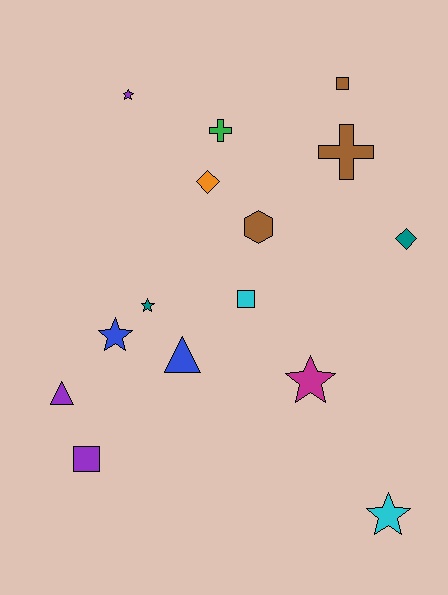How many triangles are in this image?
There are 2 triangles.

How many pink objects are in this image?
There are no pink objects.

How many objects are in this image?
There are 15 objects.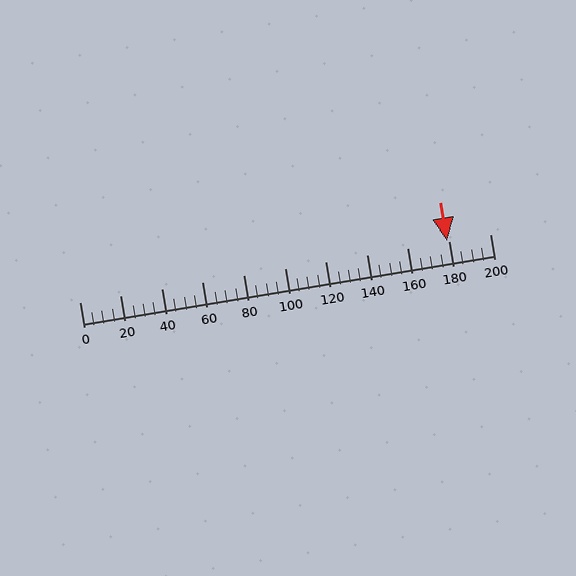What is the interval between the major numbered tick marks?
The major tick marks are spaced 20 units apart.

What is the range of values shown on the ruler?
The ruler shows values from 0 to 200.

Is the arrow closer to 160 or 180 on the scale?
The arrow is closer to 180.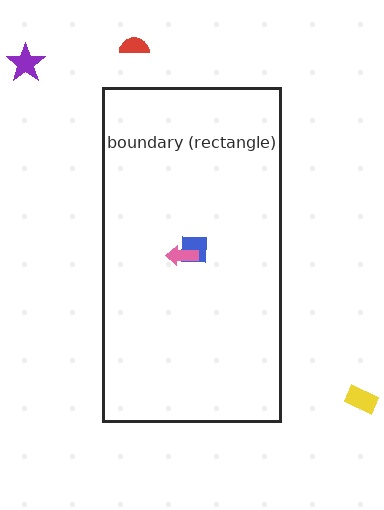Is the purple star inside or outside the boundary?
Outside.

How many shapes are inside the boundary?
2 inside, 3 outside.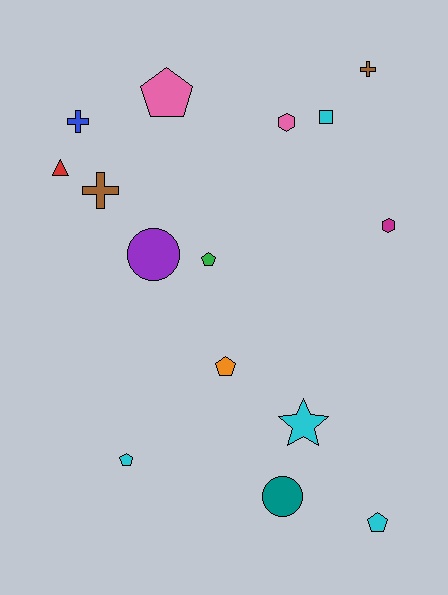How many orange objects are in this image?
There is 1 orange object.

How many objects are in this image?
There are 15 objects.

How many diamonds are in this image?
There are no diamonds.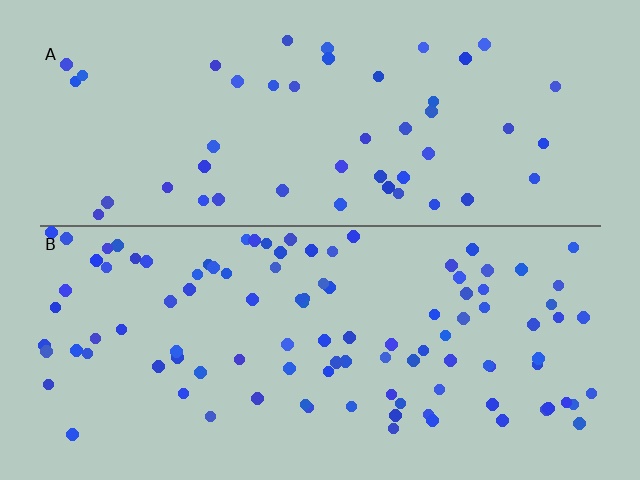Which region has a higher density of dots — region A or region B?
B (the bottom).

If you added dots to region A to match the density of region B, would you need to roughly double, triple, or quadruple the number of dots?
Approximately double.